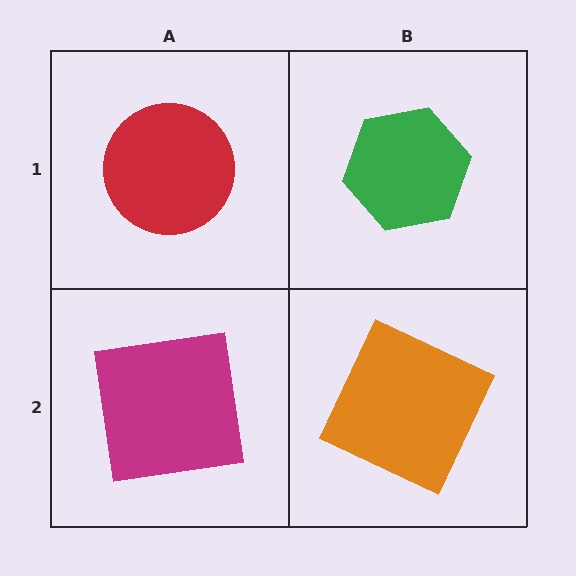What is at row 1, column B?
A green hexagon.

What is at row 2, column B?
An orange square.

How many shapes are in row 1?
2 shapes.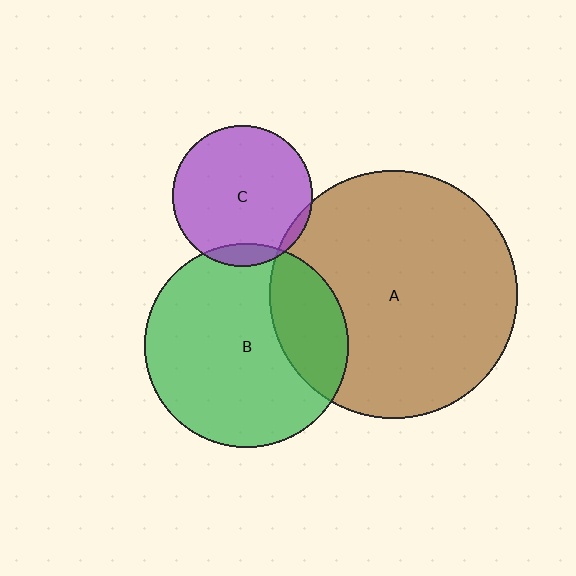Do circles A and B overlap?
Yes.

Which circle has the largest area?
Circle A (brown).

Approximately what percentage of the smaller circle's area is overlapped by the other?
Approximately 25%.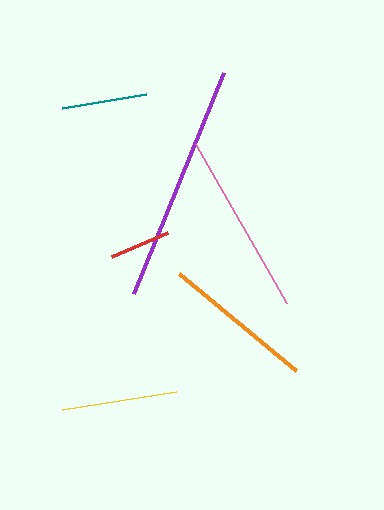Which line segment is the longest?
The purple line is the longest at approximately 238 pixels.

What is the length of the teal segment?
The teal segment is approximately 85 pixels long.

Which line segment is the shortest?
The red line is the shortest at approximately 60 pixels.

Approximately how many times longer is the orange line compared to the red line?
The orange line is approximately 2.5 times the length of the red line.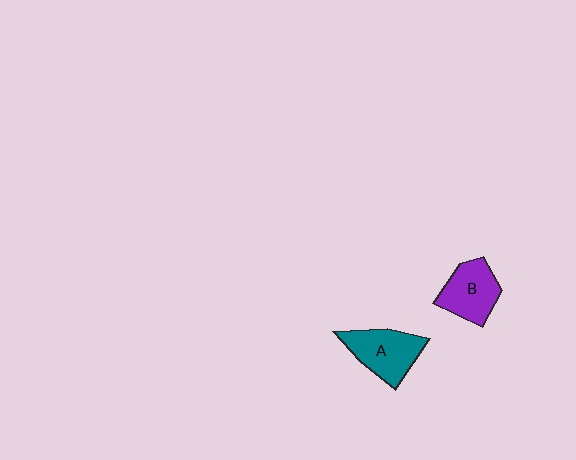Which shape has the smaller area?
Shape B (purple).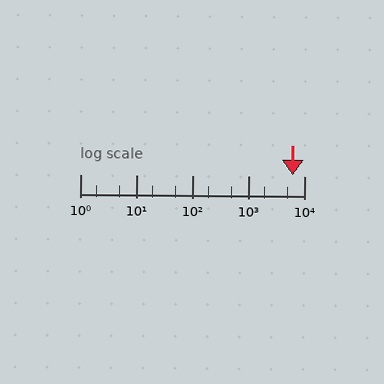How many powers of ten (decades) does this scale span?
The scale spans 4 decades, from 1 to 10000.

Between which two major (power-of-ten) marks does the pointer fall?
The pointer is between 1000 and 10000.